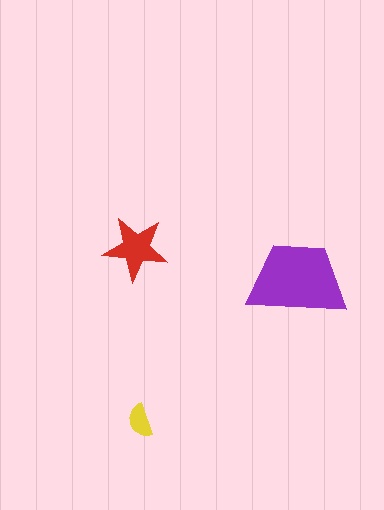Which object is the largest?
The purple trapezoid.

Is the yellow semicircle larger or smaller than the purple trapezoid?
Smaller.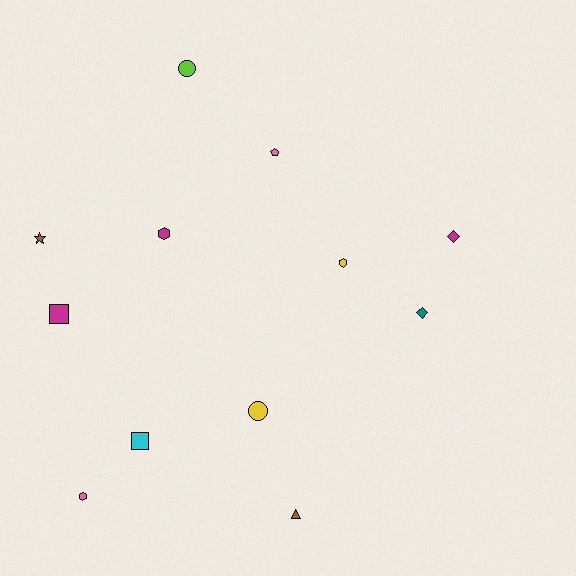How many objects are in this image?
There are 12 objects.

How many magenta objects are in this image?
There are 3 magenta objects.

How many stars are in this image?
There is 1 star.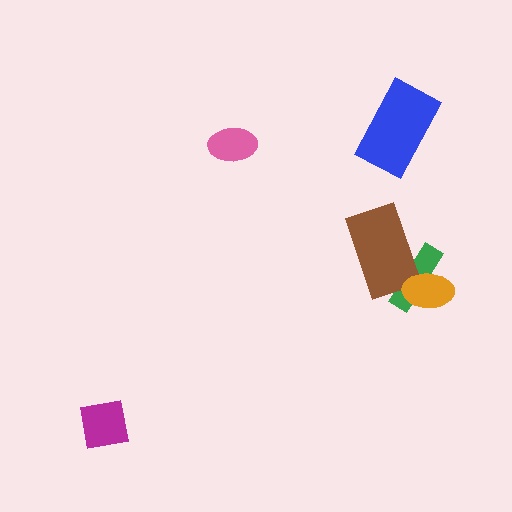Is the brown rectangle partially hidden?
Yes, it is partially covered by another shape.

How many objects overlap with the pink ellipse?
0 objects overlap with the pink ellipse.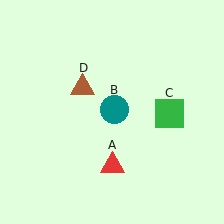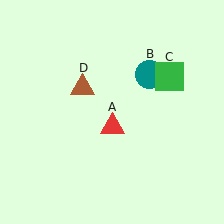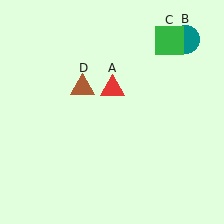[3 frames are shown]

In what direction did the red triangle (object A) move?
The red triangle (object A) moved up.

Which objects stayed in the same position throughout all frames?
Brown triangle (object D) remained stationary.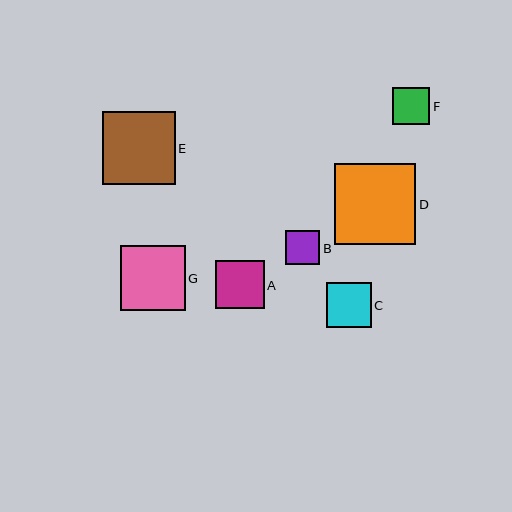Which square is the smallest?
Square B is the smallest with a size of approximately 34 pixels.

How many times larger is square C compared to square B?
Square C is approximately 1.3 times the size of square B.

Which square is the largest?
Square D is the largest with a size of approximately 82 pixels.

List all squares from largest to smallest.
From largest to smallest: D, E, G, A, C, F, B.